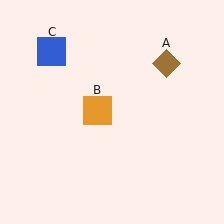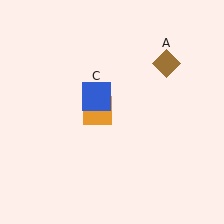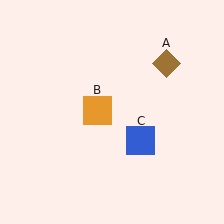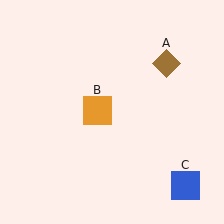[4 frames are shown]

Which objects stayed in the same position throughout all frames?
Brown diamond (object A) and orange square (object B) remained stationary.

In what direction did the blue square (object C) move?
The blue square (object C) moved down and to the right.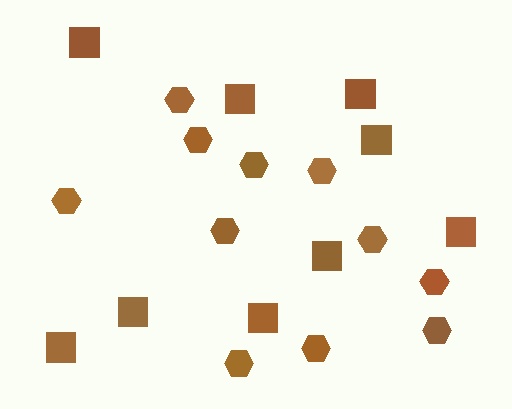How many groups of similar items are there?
There are 2 groups: one group of hexagons (11) and one group of squares (9).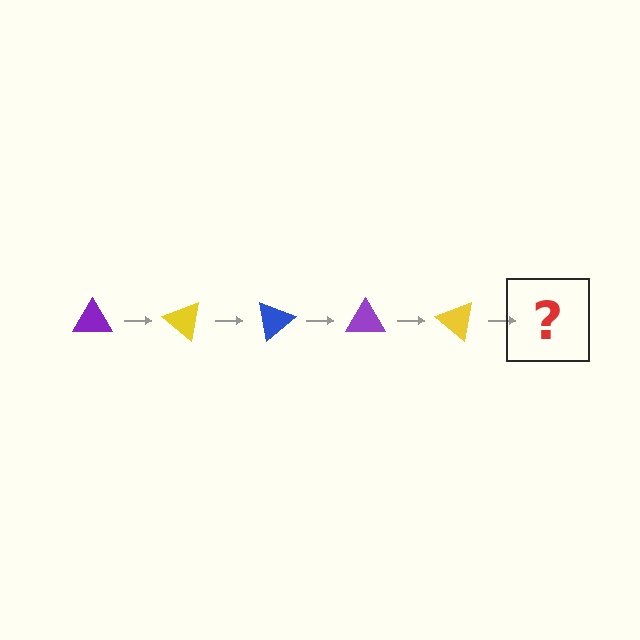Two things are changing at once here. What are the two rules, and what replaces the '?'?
The two rules are that it rotates 40 degrees each step and the color cycles through purple, yellow, and blue. The '?' should be a blue triangle, rotated 200 degrees from the start.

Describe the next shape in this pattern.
It should be a blue triangle, rotated 200 degrees from the start.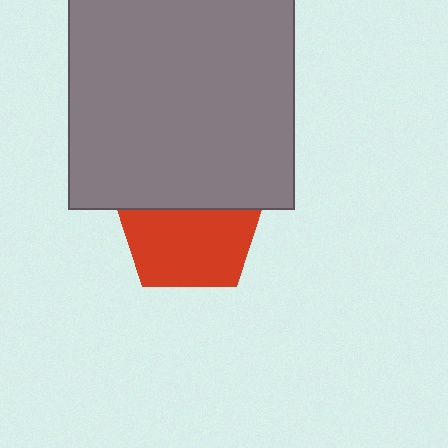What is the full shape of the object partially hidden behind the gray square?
The partially hidden object is a red pentagon.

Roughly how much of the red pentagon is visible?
About half of it is visible (roughly 61%).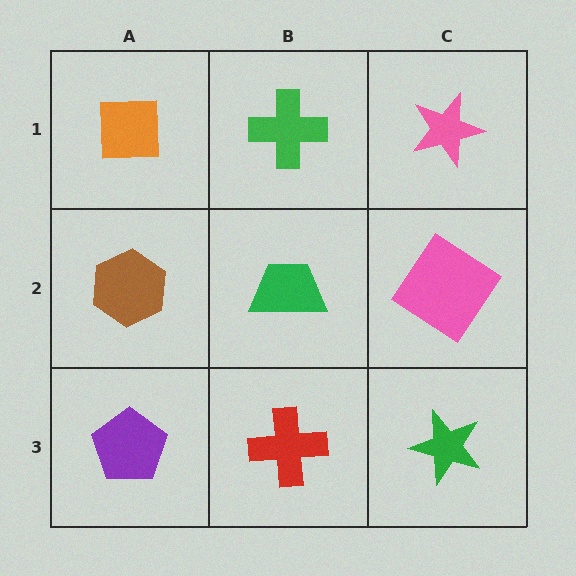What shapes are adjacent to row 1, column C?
A pink diamond (row 2, column C), a green cross (row 1, column B).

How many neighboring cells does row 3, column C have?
2.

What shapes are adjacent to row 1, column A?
A brown hexagon (row 2, column A), a green cross (row 1, column B).